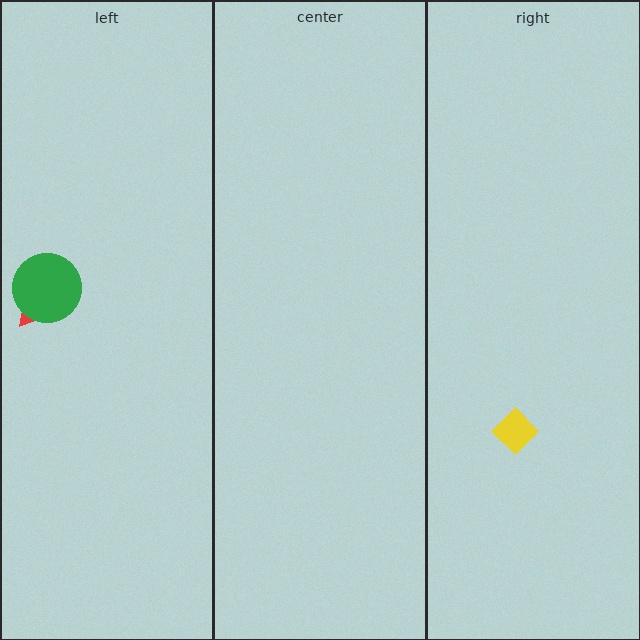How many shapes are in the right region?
1.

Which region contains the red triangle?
The left region.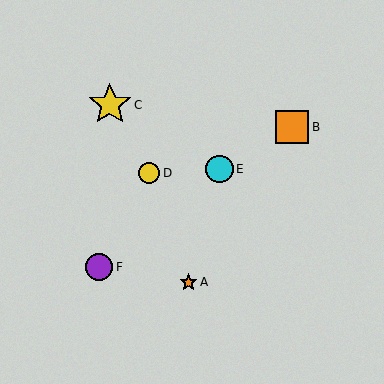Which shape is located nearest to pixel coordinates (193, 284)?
The orange star (labeled A) at (189, 282) is nearest to that location.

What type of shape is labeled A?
Shape A is an orange star.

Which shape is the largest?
The yellow star (labeled C) is the largest.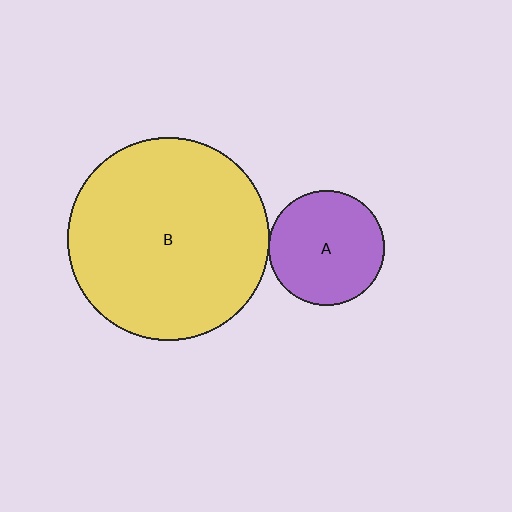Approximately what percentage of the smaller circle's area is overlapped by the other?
Approximately 5%.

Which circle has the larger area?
Circle B (yellow).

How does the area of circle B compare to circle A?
Approximately 3.1 times.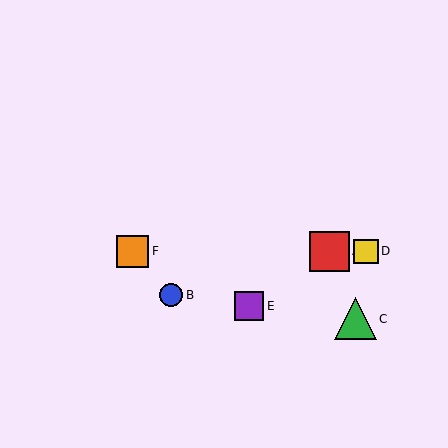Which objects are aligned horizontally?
Objects A, D, F are aligned horizontally.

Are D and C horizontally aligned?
No, D is at y≈251 and C is at y≈319.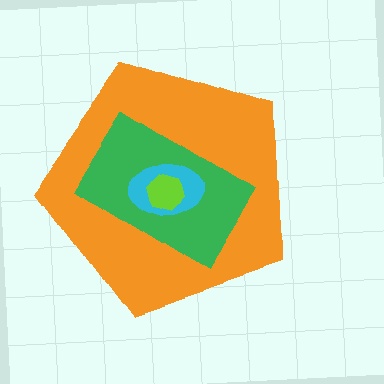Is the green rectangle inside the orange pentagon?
Yes.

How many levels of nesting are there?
4.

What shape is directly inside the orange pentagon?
The green rectangle.